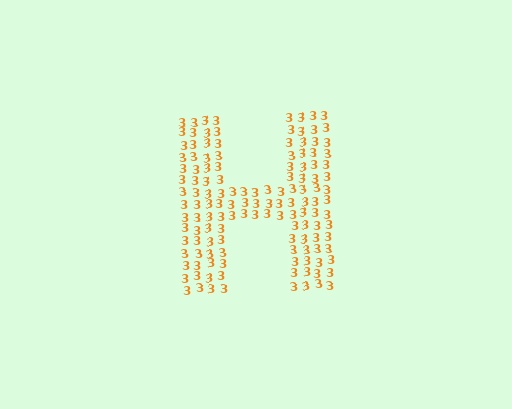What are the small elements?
The small elements are digit 3's.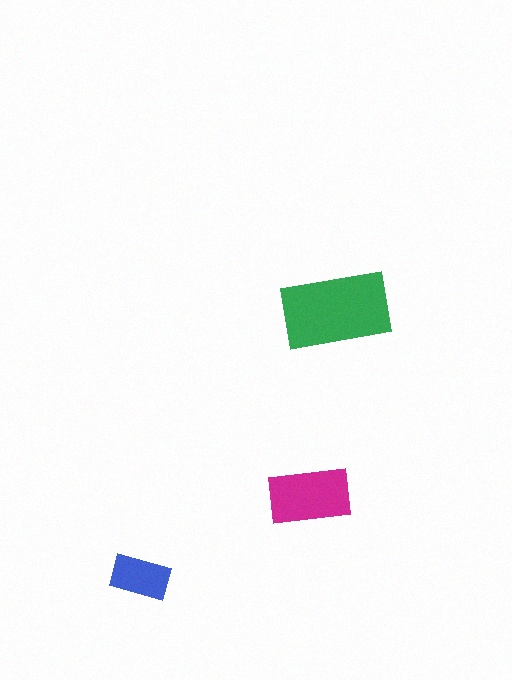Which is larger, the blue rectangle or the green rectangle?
The green one.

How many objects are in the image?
There are 3 objects in the image.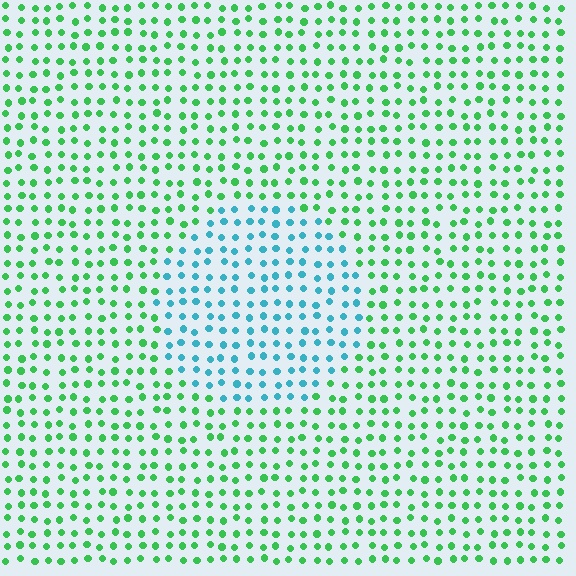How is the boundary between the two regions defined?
The boundary is defined purely by a slight shift in hue (about 57 degrees). Spacing, size, and orientation are identical on both sides.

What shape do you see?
I see a circle.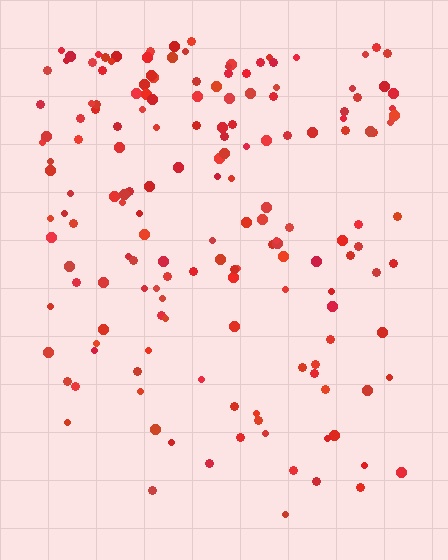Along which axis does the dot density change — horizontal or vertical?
Vertical.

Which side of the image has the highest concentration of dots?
The top.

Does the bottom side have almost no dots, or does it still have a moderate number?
Still a moderate number, just noticeably fewer than the top.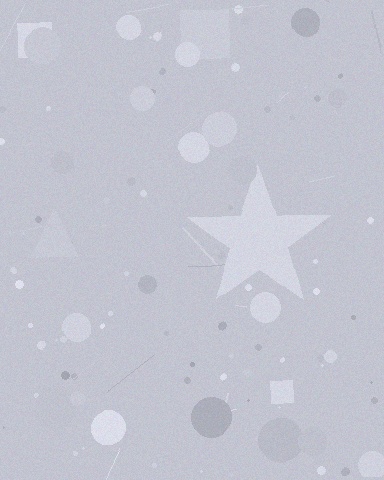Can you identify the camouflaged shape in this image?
The camouflaged shape is a star.